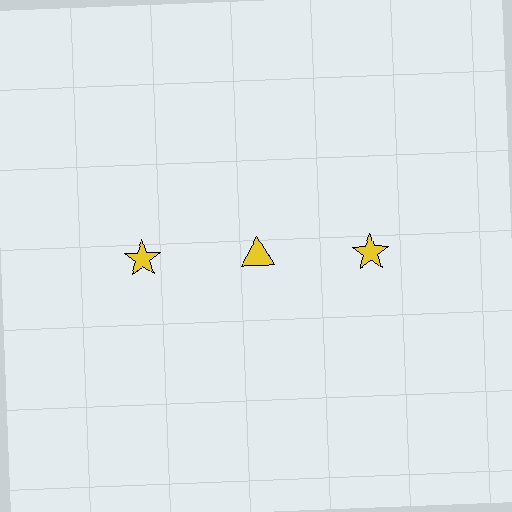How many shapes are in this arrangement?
There are 3 shapes arranged in a grid pattern.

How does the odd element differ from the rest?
It has a different shape: triangle instead of star.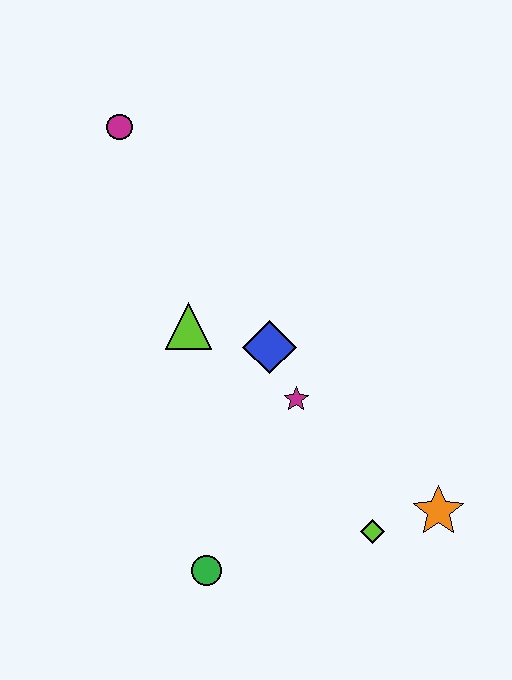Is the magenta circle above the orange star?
Yes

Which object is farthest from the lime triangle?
The orange star is farthest from the lime triangle.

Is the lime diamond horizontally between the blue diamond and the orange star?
Yes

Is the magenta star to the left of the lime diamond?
Yes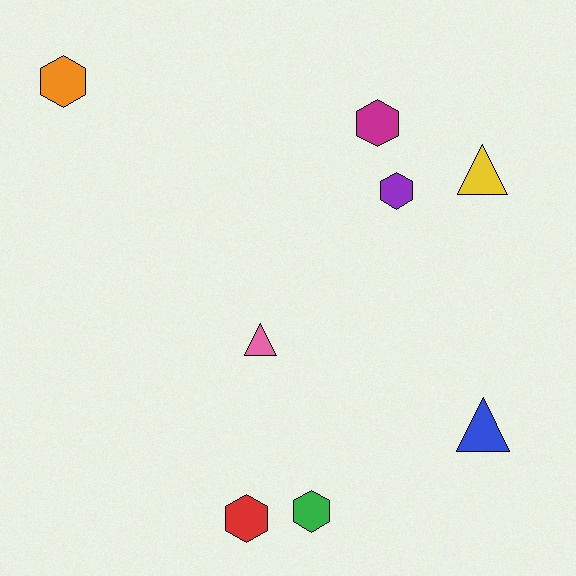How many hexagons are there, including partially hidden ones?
There are 5 hexagons.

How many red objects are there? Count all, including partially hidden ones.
There is 1 red object.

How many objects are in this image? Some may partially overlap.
There are 8 objects.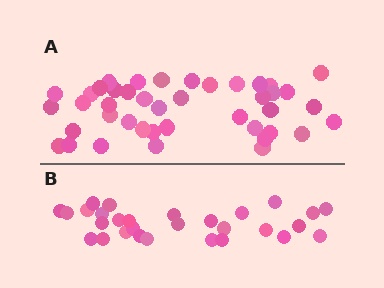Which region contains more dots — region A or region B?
Region A (the top region) has more dots.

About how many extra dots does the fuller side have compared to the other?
Region A has approximately 15 more dots than region B.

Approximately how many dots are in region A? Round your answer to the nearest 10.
About 40 dots. (The exact count is 42, which rounds to 40.)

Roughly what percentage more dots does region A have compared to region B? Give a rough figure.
About 45% more.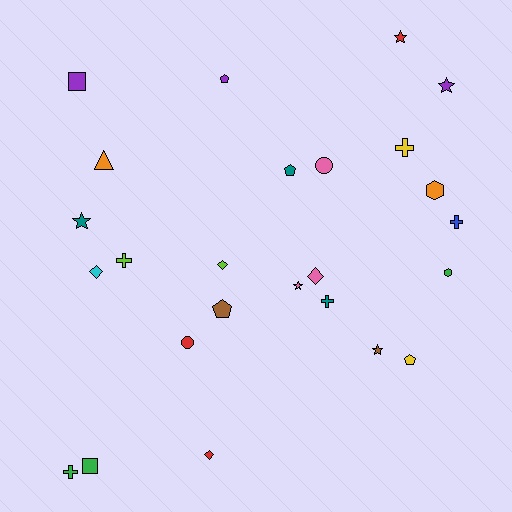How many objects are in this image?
There are 25 objects.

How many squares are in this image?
There are 2 squares.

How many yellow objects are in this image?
There are 2 yellow objects.